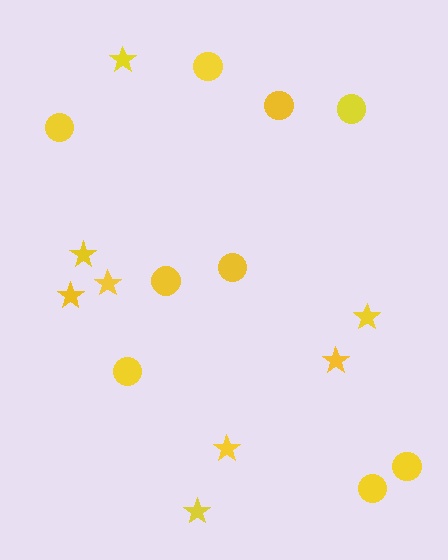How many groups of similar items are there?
There are 2 groups: one group of stars (8) and one group of circles (9).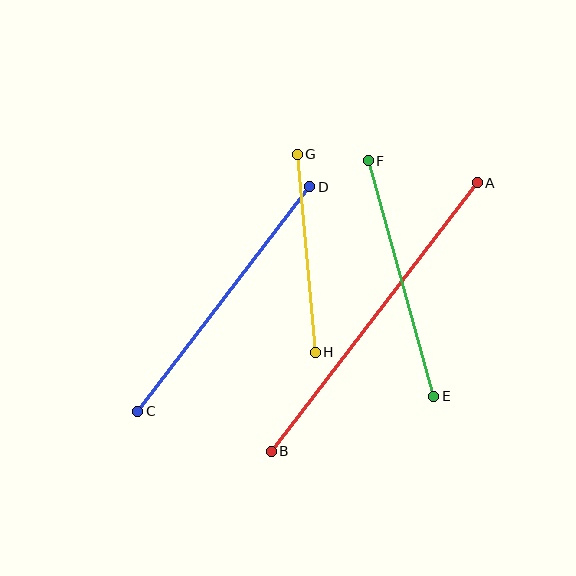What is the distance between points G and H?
The distance is approximately 199 pixels.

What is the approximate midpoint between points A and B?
The midpoint is at approximately (374, 317) pixels.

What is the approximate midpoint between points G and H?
The midpoint is at approximately (306, 253) pixels.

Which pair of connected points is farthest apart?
Points A and B are farthest apart.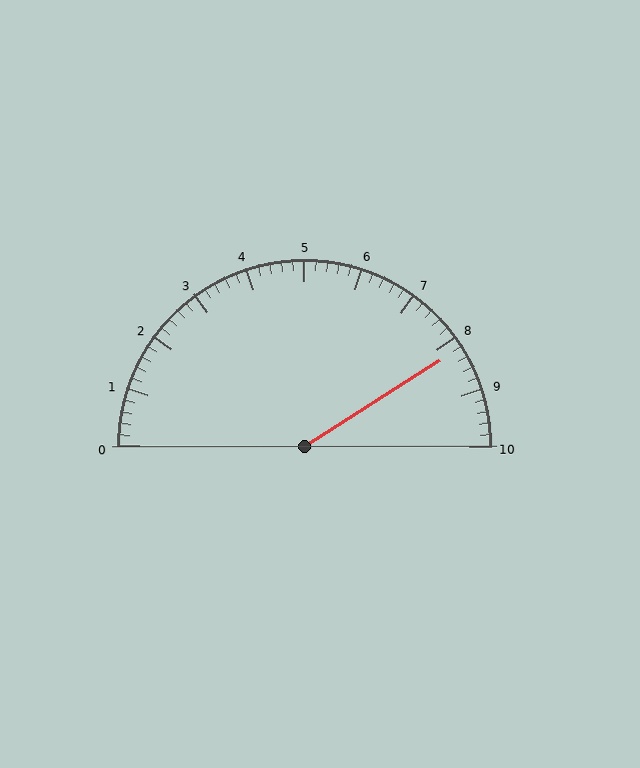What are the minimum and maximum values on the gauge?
The gauge ranges from 0 to 10.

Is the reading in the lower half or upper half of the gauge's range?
The reading is in the upper half of the range (0 to 10).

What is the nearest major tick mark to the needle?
The nearest major tick mark is 8.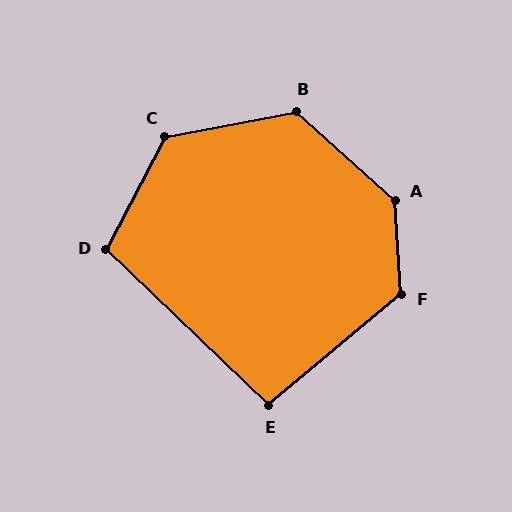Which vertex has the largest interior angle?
A, at approximately 136 degrees.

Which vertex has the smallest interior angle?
E, at approximately 96 degrees.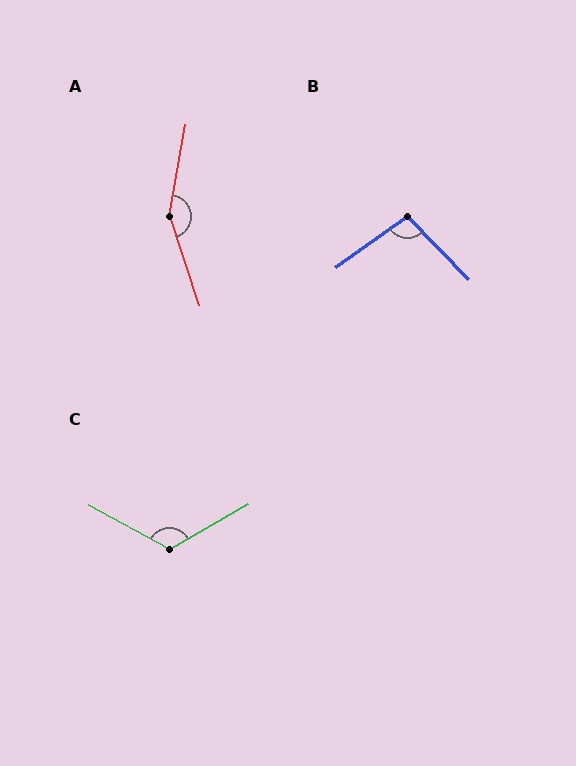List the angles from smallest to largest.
B (99°), C (121°), A (152°).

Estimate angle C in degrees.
Approximately 121 degrees.